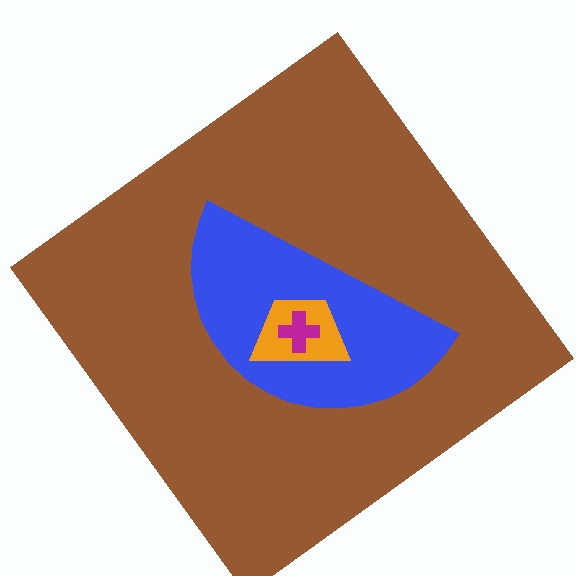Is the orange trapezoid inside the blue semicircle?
Yes.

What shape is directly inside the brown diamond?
The blue semicircle.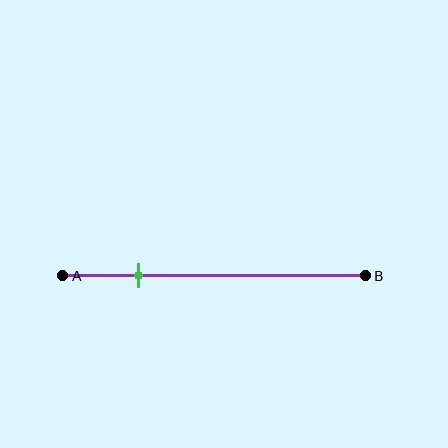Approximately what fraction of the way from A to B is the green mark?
The green mark is approximately 25% of the way from A to B.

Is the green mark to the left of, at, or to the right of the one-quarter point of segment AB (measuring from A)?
The green mark is approximately at the one-quarter point of segment AB.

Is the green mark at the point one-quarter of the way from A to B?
Yes, the mark is approximately at the one-quarter point.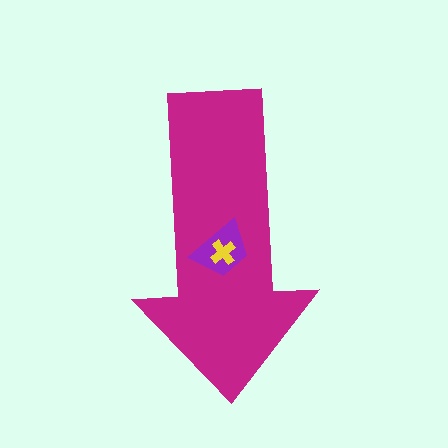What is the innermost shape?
The yellow cross.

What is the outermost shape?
The magenta arrow.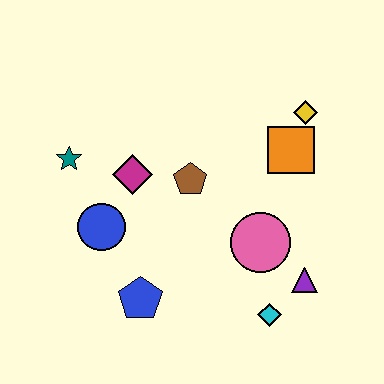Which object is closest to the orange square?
The yellow diamond is closest to the orange square.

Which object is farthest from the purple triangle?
The teal star is farthest from the purple triangle.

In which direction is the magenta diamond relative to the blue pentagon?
The magenta diamond is above the blue pentagon.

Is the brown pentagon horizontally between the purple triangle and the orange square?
No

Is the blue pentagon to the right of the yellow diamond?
No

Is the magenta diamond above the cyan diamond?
Yes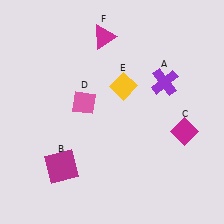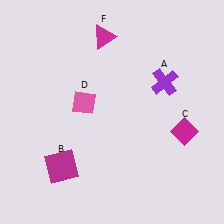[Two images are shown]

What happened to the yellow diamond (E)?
The yellow diamond (E) was removed in Image 2. It was in the top-right area of Image 1.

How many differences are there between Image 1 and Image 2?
There is 1 difference between the two images.